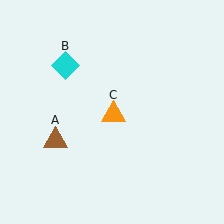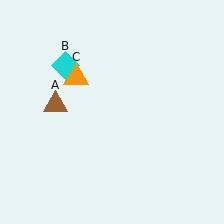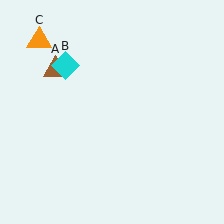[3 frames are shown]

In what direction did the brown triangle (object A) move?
The brown triangle (object A) moved up.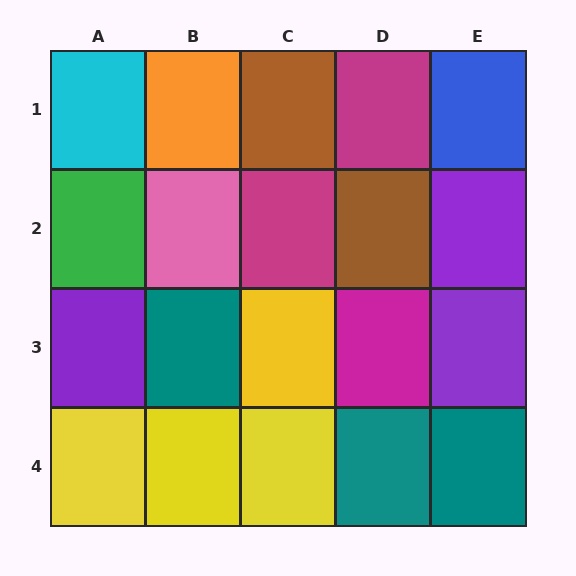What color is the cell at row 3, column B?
Teal.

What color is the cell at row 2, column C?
Magenta.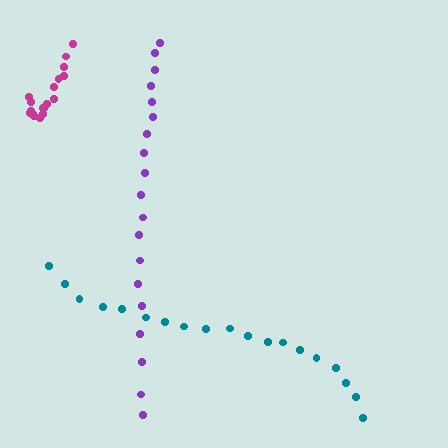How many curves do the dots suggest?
There are 3 distinct paths.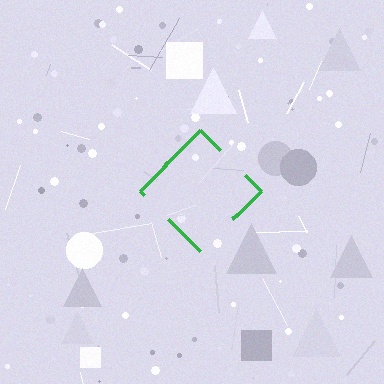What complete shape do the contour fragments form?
The contour fragments form a diamond.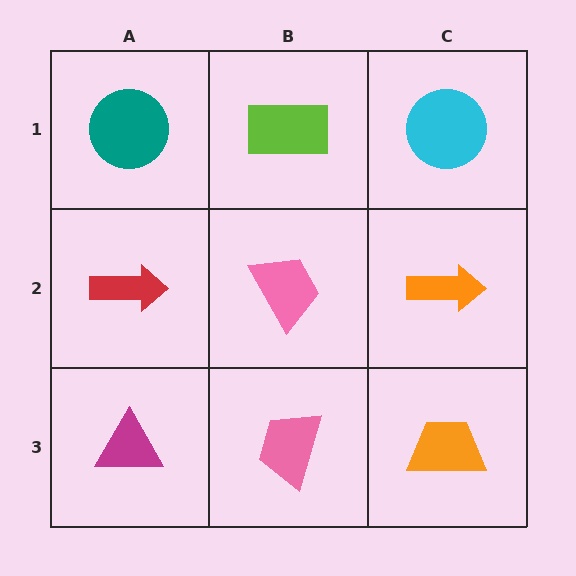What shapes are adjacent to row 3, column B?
A pink trapezoid (row 2, column B), a magenta triangle (row 3, column A), an orange trapezoid (row 3, column C).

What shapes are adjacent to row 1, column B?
A pink trapezoid (row 2, column B), a teal circle (row 1, column A), a cyan circle (row 1, column C).